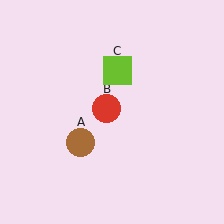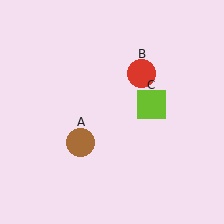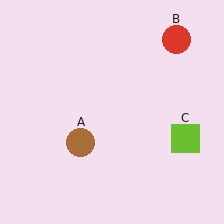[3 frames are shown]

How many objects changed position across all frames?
2 objects changed position: red circle (object B), lime square (object C).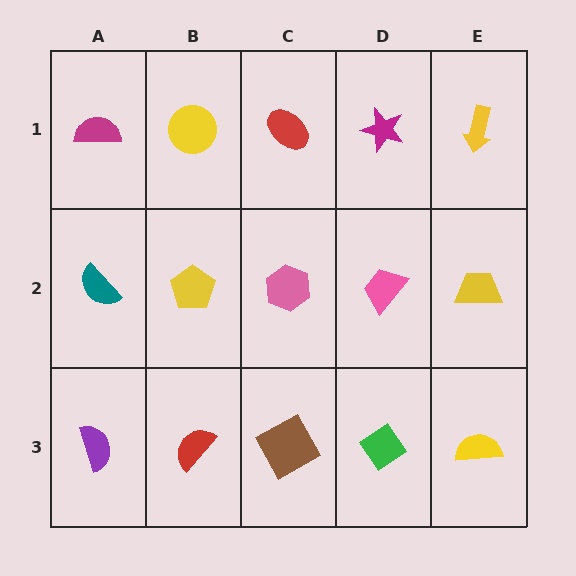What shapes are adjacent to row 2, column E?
A yellow arrow (row 1, column E), a yellow semicircle (row 3, column E), a pink trapezoid (row 2, column D).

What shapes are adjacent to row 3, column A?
A teal semicircle (row 2, column A), a red semicircle (row 3, column B).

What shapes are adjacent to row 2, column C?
A red ellipse (row 1, column C), a brown square (row 3, column C), a yellow pentagon (row 2, column B), a pink trapezoid (row 2, column D).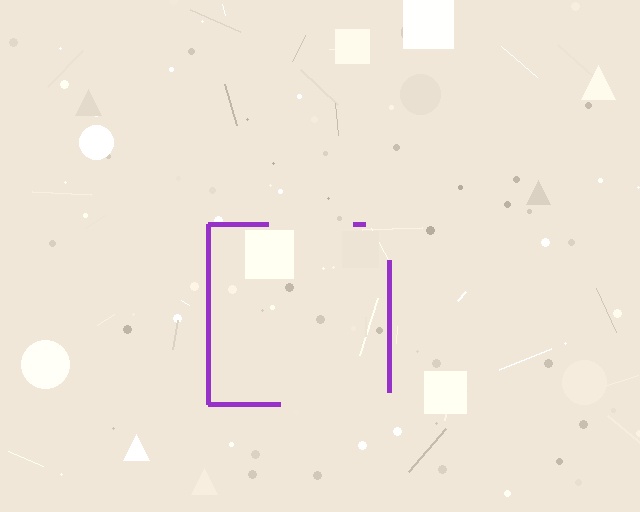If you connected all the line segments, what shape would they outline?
They would outline a square.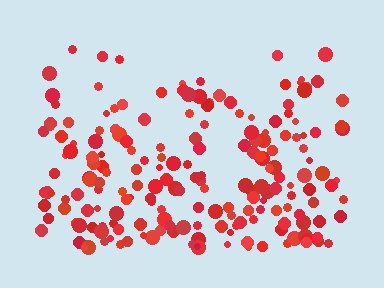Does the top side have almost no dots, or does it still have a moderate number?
Still a moderate number, just noticeably fewer than the bottom.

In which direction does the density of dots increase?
From top to bottom, with the bottom side densest.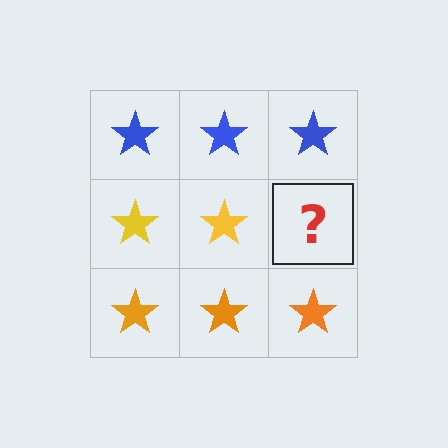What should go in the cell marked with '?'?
The missing cell should contain a yellow star.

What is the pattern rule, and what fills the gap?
The rule is that each row has a consistent color. The gap should be filled with a yellow star.